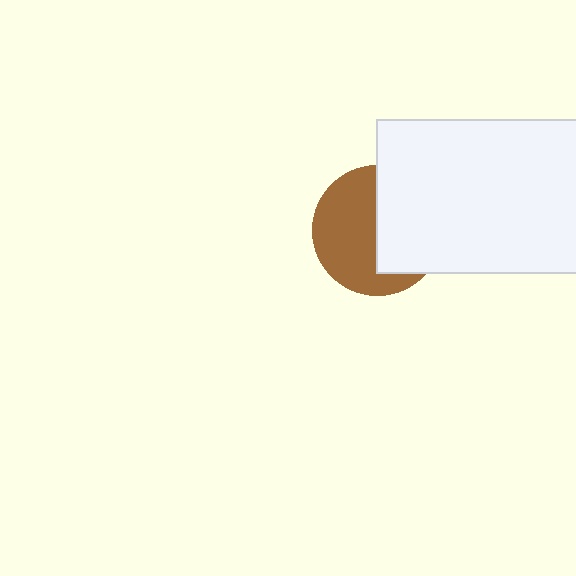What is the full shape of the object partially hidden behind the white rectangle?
The partially hidden object is a brown circle.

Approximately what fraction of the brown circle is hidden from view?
Roughly 46% of the brown circle is hidden behind the white rectangle.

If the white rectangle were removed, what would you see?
You would see the complete brown circle.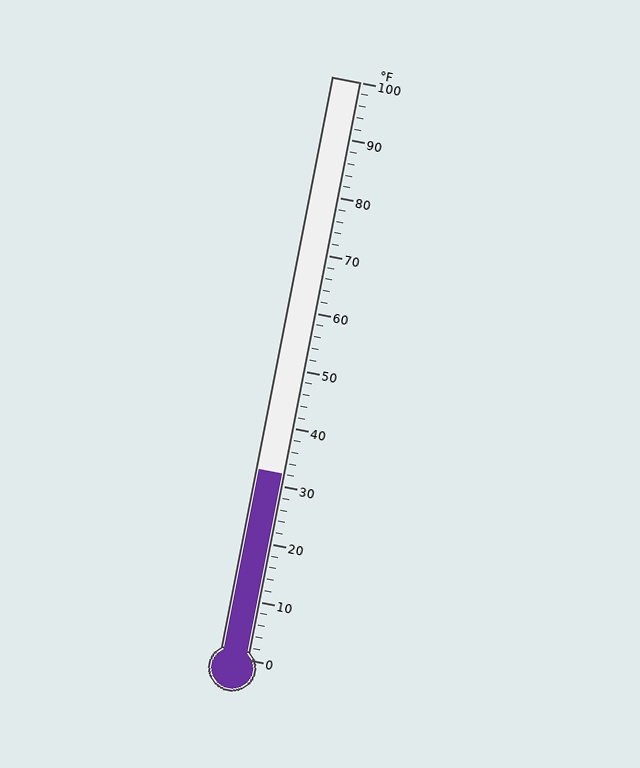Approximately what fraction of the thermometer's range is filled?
The thermometer is filled to approximately 30% of its range.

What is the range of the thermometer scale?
The thermometer scale ranges from 0°F to 100°F.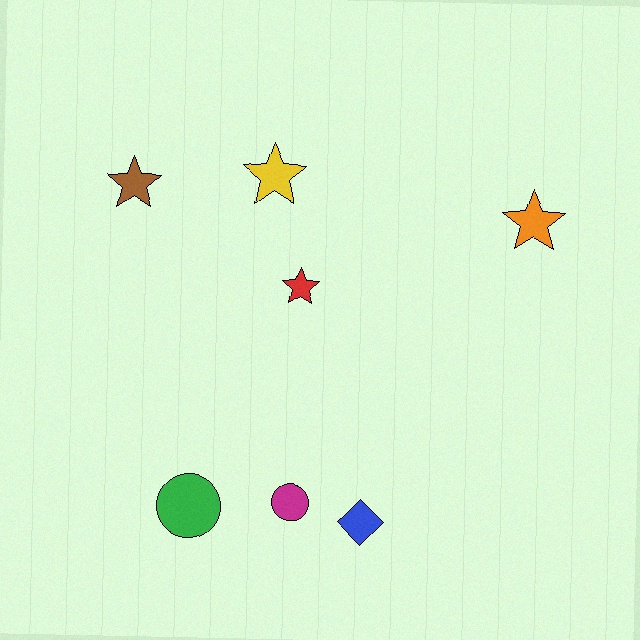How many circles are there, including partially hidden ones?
There are 2 circles.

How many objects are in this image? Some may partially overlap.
There are 7 objects.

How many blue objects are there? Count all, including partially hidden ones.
There is 1 blue object.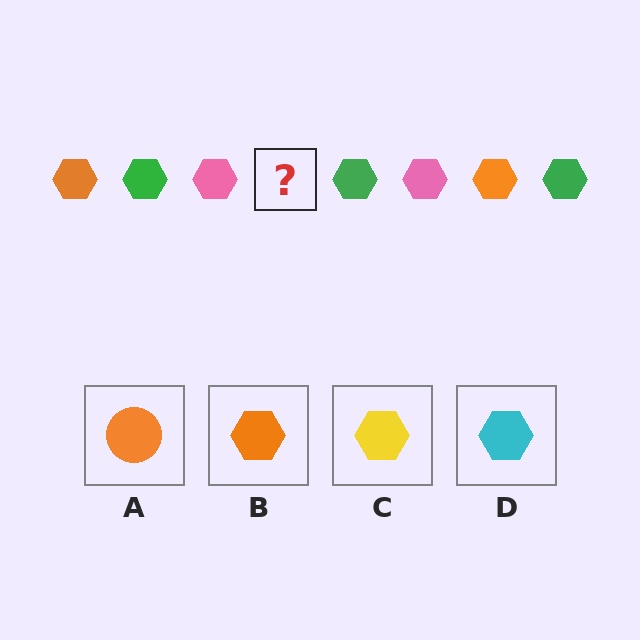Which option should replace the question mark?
Option B.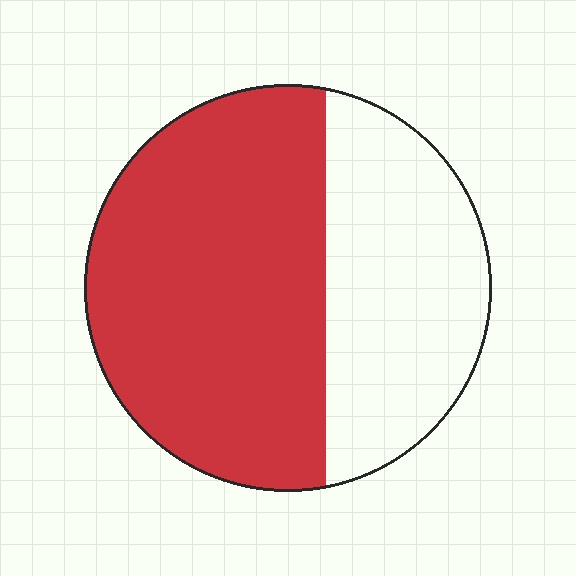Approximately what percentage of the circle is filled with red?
Approximately 60%.